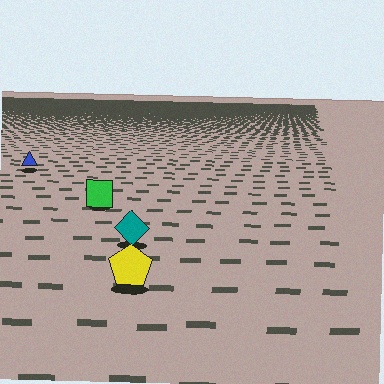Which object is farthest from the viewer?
The blue triangle is farthest from the viewer. It appears smaller and the ground texture around it is denser.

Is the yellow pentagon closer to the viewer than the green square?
Yes. The yellow pentagon is closer — you can tell from the texture gradient: the ground texture is coarser near it.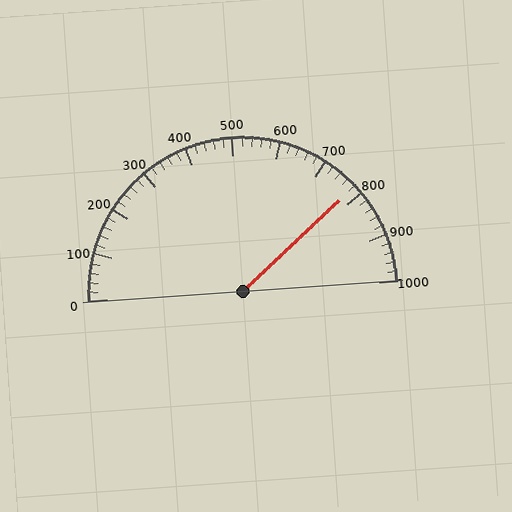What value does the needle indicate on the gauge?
The needle indicates approximately 780.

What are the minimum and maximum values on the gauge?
The gauge ranges from 0 to 1000.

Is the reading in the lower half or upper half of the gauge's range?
The reading is in the upper half of the range (0 to 1000).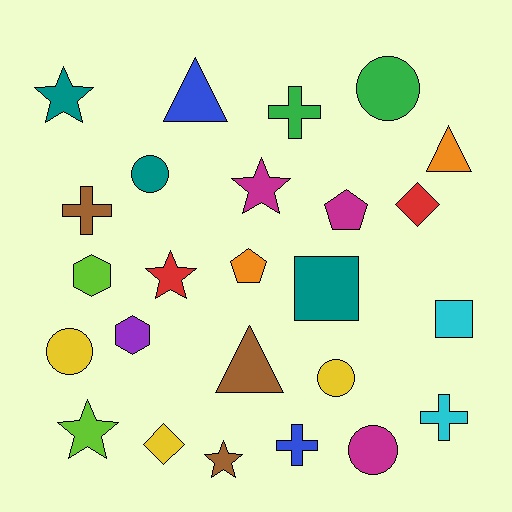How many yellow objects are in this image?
There are 3 yellow objects.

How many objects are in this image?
There are 25 objects.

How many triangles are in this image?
There are 3 triangles.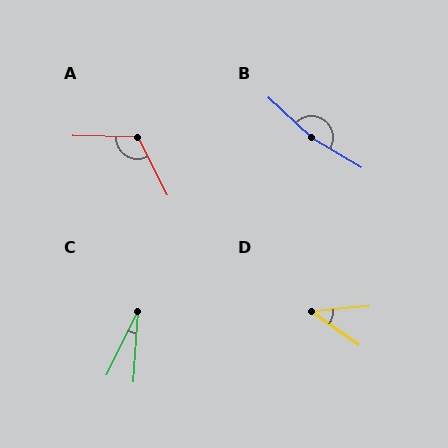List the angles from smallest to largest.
C (23°), D (41°), A (118°), B (168°).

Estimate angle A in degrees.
Approximately 118 degrees.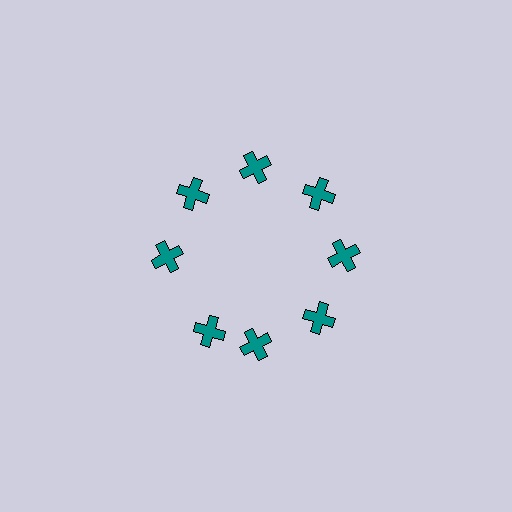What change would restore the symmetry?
The symmetry would be restored by rotating it back into even spacing with its neighbors so that all 8 crosses sit at equal angles and equal distance from the center.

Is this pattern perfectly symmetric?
No. The 8 teal crosses are arranged in a ring, but one element near the 8 o'clock position is rotated out of alignment along the ring, breaking the 8-fold rotational symmetry.